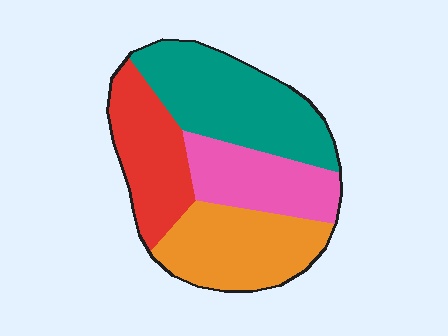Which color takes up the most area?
Teal, at roughly 30%.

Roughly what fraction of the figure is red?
Red covers 22% of the figure.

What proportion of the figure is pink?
Pink takes up about one fifth (1/5) of the figure.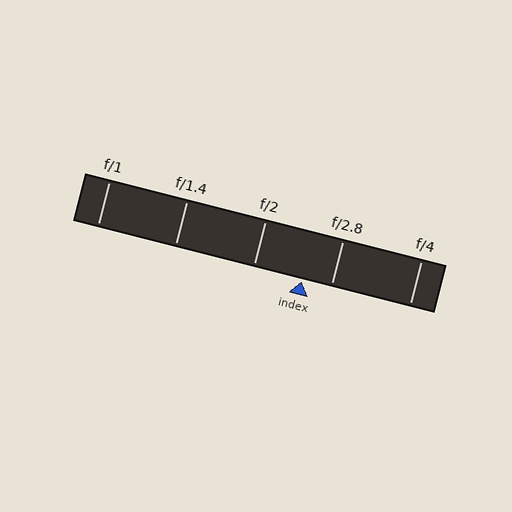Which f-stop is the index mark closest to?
The index mark is closest to f/2.8.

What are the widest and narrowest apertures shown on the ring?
The widest aperture shown is f/1 and the narrowest is f/4.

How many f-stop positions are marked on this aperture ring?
There are 5 f-stop positions marked.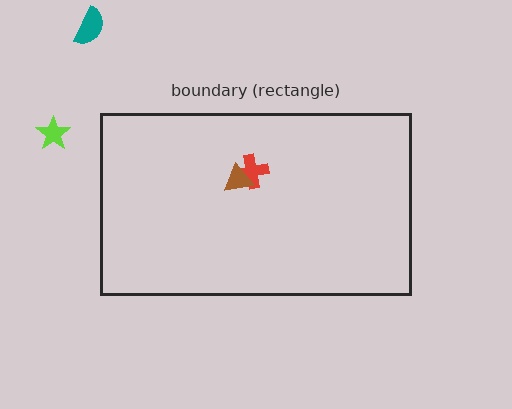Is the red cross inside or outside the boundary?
Inside.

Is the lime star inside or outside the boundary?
Outside.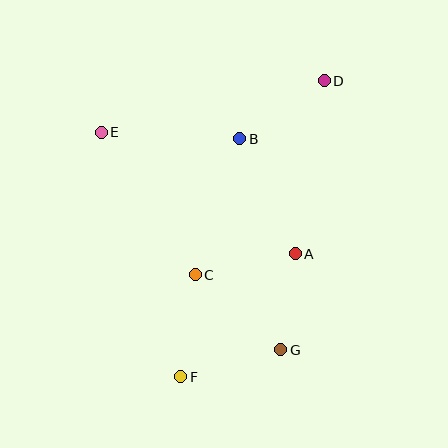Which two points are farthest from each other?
Points D and F are farthest from each other.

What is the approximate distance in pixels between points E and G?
The distance between E and G is approximately 282 pixels.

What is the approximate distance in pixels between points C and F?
The distance between C and F is approximately 103 pixels.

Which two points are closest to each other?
Points A and G are closest to each other.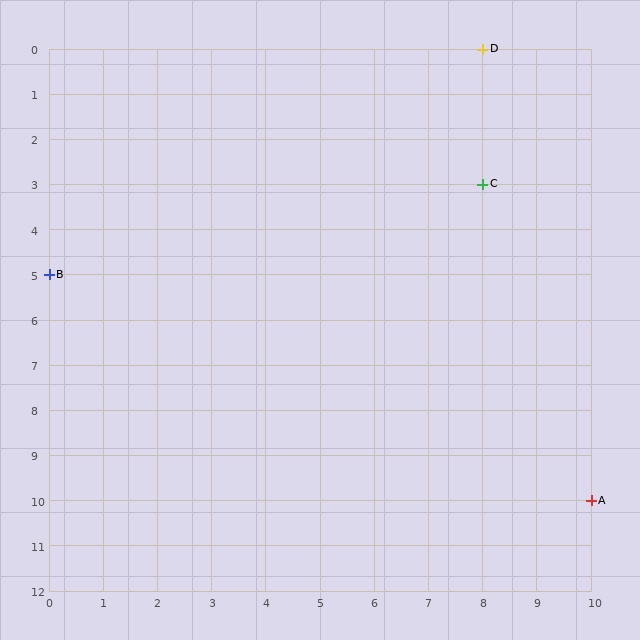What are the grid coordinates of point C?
Point C is at grid coordinates (8, 3).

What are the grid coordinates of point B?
Point B is at grid coordinates (0, 5).